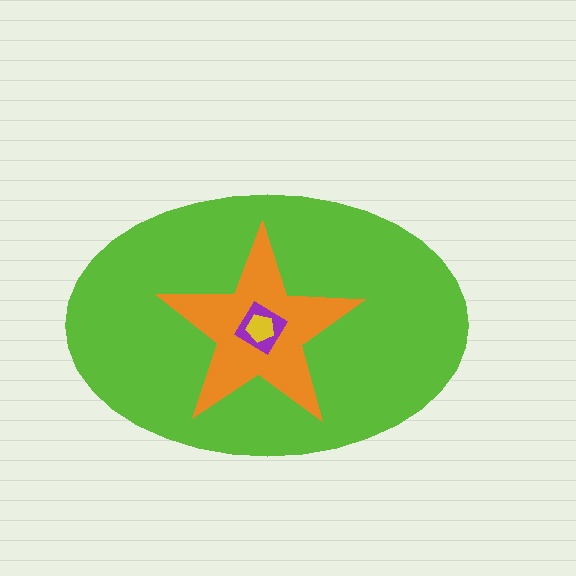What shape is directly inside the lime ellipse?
The orange star.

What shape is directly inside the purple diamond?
The yellow pentagon.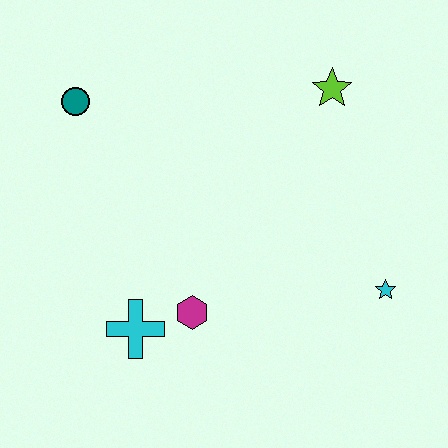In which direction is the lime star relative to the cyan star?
The lime star is above the cyan star.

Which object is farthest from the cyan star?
The teal circle is farthest from the cyan star.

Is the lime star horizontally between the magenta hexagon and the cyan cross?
No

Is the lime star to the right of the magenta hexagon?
Yes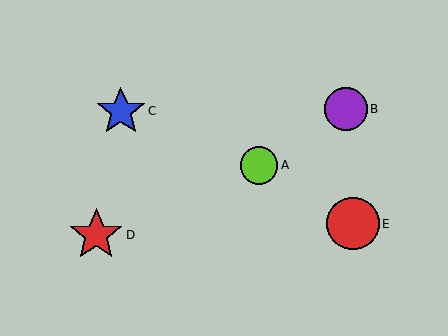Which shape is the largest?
The red star (labeled D) is the largest.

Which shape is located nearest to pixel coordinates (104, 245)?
The red star (labeled D) at (96, 235) is nearest to that location.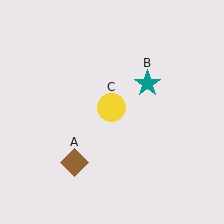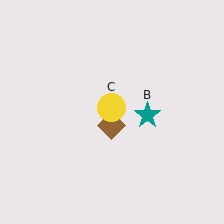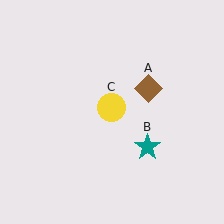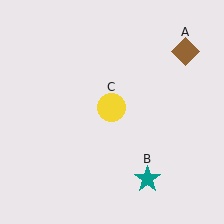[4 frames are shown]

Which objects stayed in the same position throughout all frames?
Yellow circle (object C) remained stationary.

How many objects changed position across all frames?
2 objects changed position: brown diamond (object A), teal star (object B).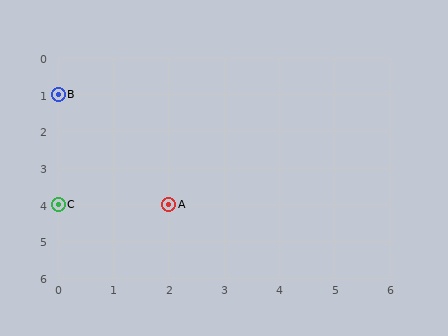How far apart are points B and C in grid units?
Points B and C are 3 rows apart.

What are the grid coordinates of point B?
Point B is at grid coordinates (0, 1).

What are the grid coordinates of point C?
Point C is at grid coordinates (0, 4).